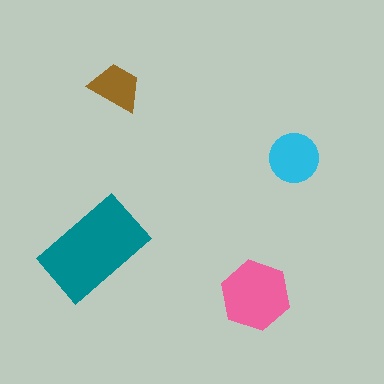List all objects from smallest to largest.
The brown trapezoid, the cyan circle, the pink hexagon, the teal rectangle.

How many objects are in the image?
There are 4 objects in the image.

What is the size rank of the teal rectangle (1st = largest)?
1st.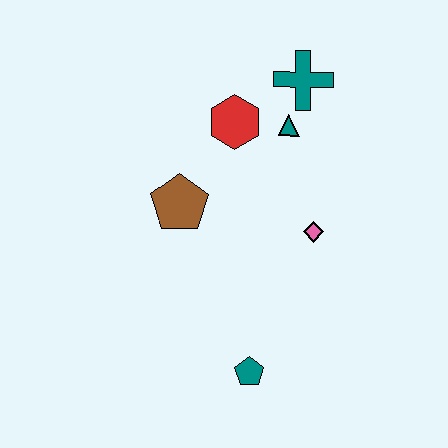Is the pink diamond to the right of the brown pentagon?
Yes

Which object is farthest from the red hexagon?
The teal pentagon is farthest from the red hexagon.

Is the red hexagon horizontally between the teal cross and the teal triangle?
No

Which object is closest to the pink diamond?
The teal triangle is closest to the pink diamond.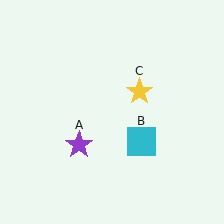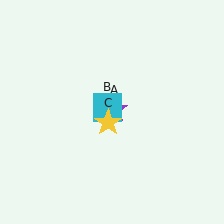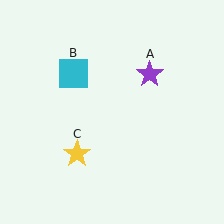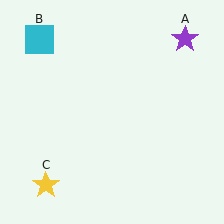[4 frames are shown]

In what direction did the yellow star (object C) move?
The yellow star (object C) moved down and to the left.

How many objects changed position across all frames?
3 objects changed position: purple star (object A), cyan square (object B), yellow star (object C).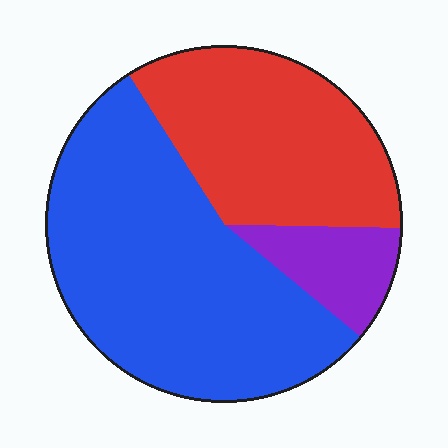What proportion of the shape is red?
Red covers about 35% of the shape.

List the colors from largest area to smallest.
From largest to smallest: blue, red, purple.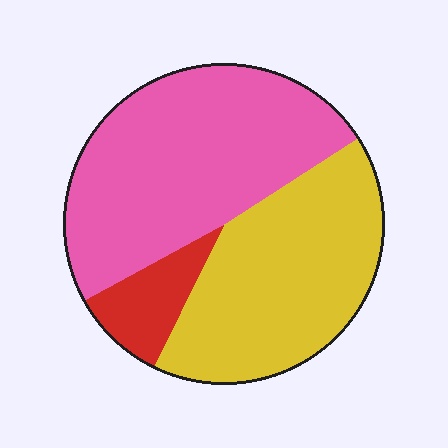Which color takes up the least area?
Red, at roughly 10%.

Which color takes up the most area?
Pink, at roughly 50%.